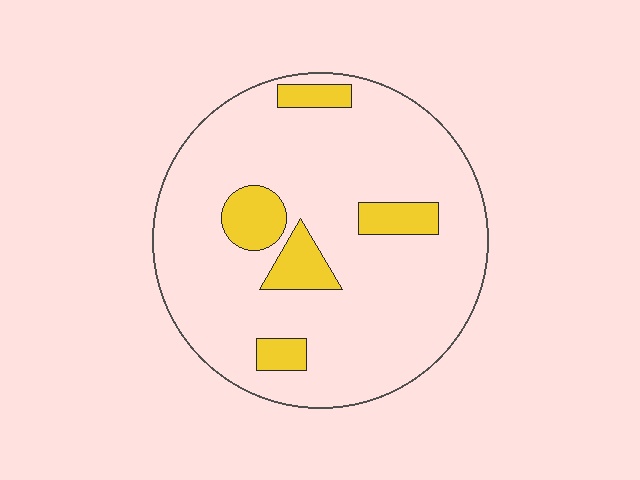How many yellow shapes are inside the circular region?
5.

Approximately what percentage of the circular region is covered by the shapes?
Approximately 15%.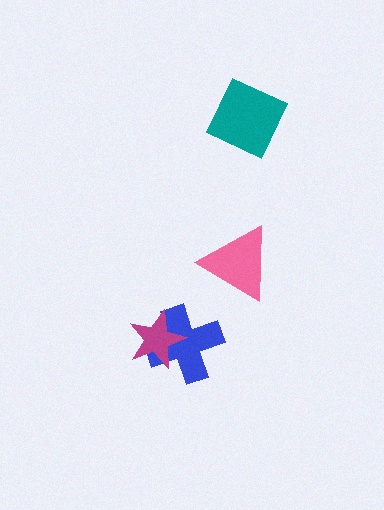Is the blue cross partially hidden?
Yes, it is partially covered by another shape.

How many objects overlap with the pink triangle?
0 objects overlap with the pink triangle.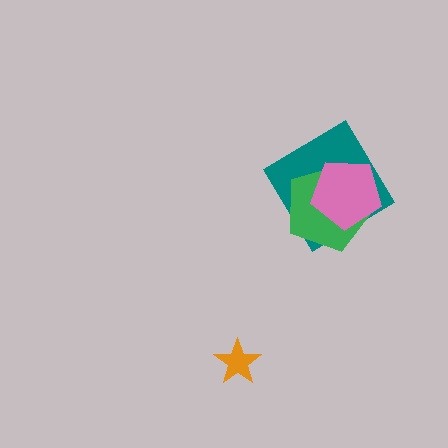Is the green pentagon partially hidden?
Yes, it is partially covered by another shape.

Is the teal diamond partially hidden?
Yes, it is partially covered by another shape.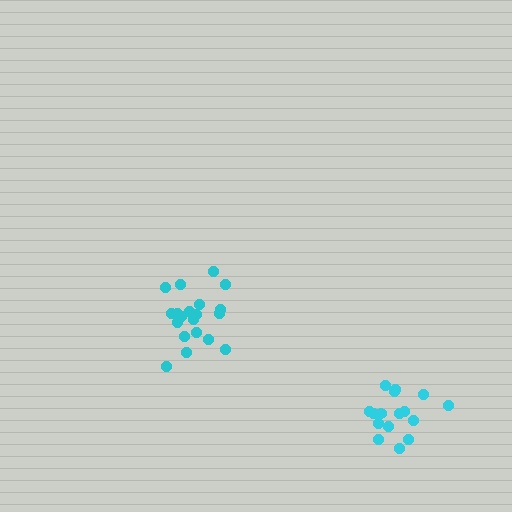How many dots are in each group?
Group 1: 20 dots, Group 2: 16 dots (36 total).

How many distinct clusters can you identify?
There are 2 distinct clusters.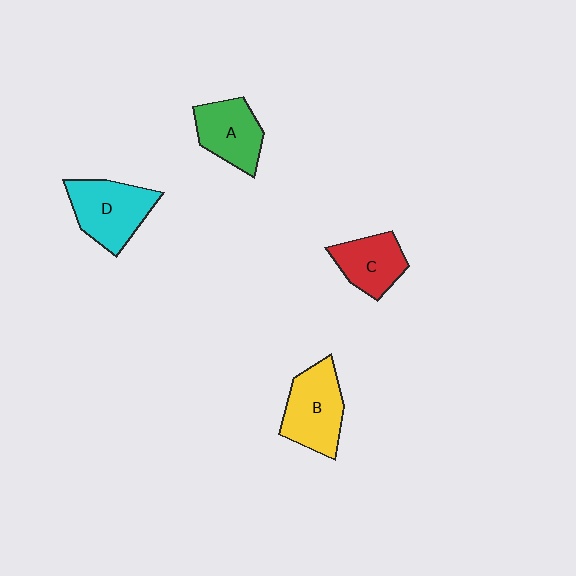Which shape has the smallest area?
Shape C (red).